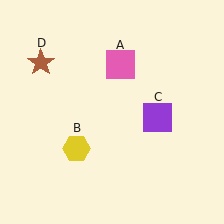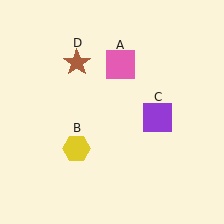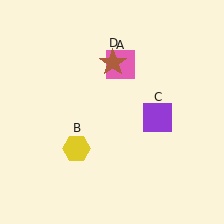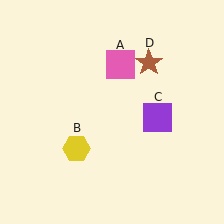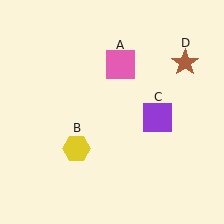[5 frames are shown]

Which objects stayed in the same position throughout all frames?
Pink square (object A) and yellow hexagon (object B) and purple square (object C) remained stationary.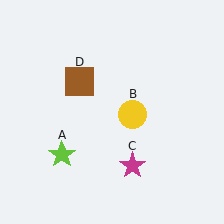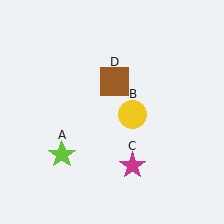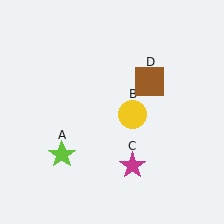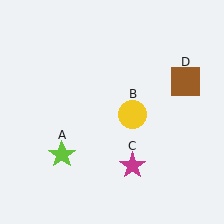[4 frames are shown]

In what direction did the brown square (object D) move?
The brown square (object D) moved right.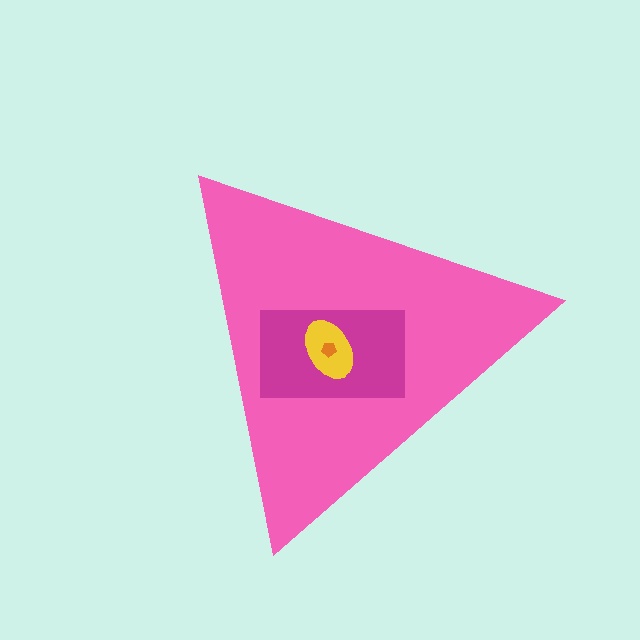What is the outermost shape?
The pink triangle.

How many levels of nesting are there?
4.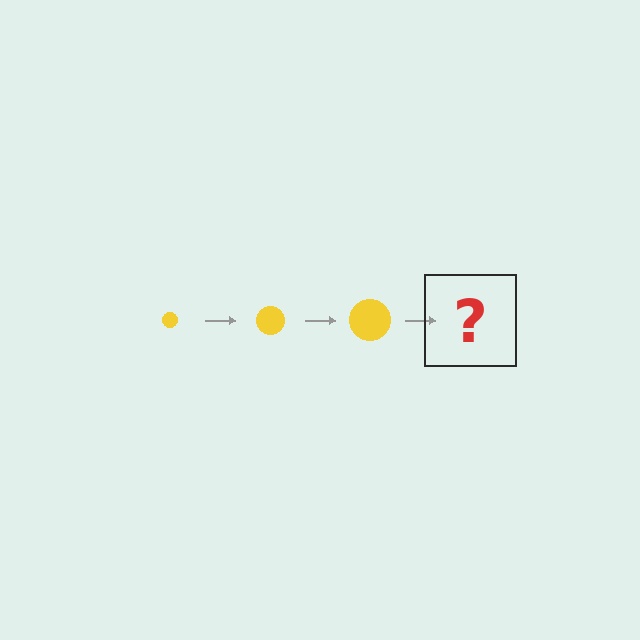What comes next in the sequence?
The next element should be a yellow circle, larger than the previous one.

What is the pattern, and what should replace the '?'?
The pattern is that the circle gets progressively larger each step. The '?' should be a yellow circle, larger than the previous one.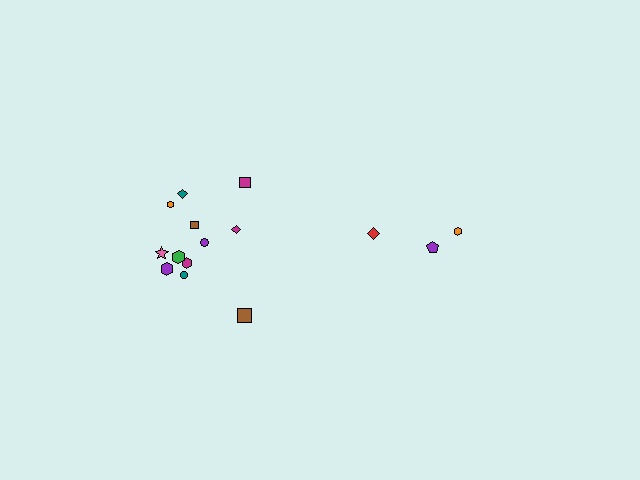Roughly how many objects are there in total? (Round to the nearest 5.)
Roughly 15 objects in total.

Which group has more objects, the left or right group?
The left group.